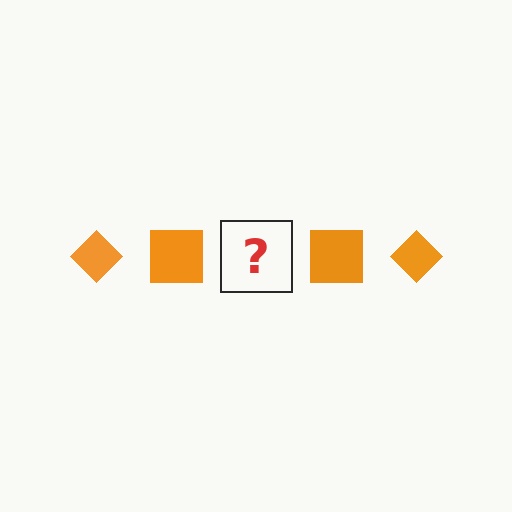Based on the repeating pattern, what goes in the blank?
The blank should be an orange diamond.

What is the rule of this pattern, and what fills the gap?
The rule is that the pattern cycles through diamond, square shapes in orange. The gap should be filled with an orange diamond.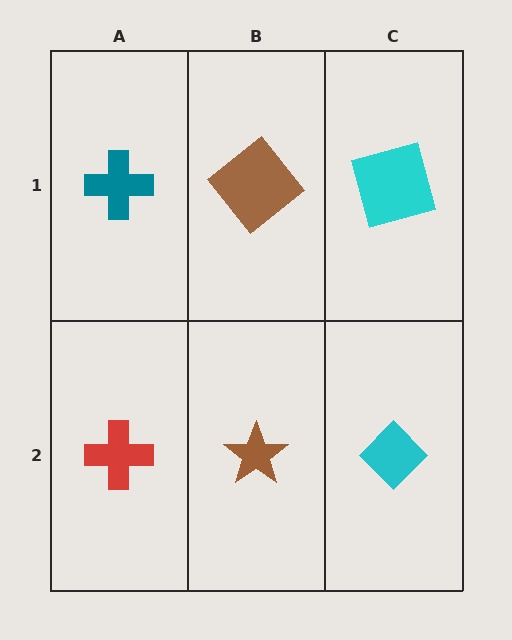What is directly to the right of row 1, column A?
A brown diamond.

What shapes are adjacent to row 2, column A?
A teal cross (row 1, column A), a brown star (row 2, column B).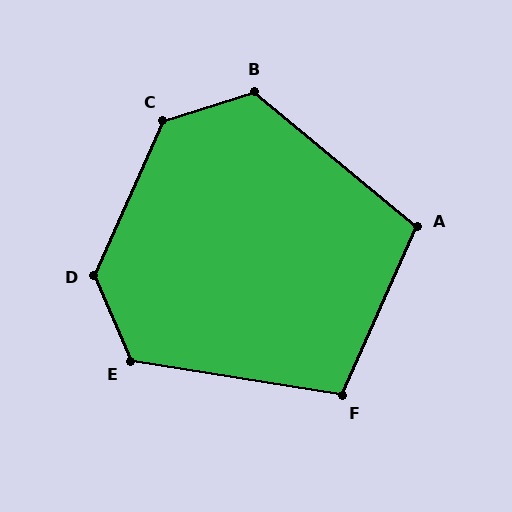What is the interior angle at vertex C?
Approximately 132 degrees (obtuse).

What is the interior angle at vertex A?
Approximately 106 degrees (obtuse).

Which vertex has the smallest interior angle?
F, at approximately 105 degrees.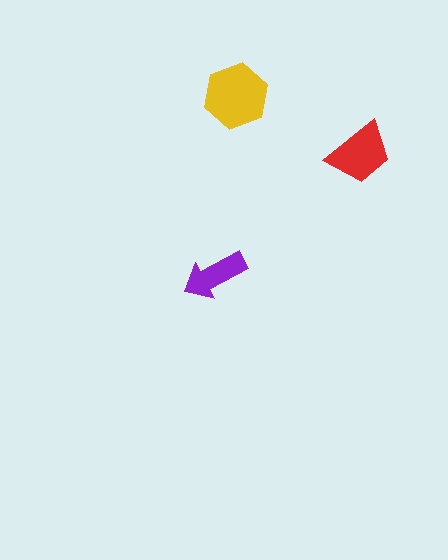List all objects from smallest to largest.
The purple arrow, the red trapezoid, the yellow hexagon.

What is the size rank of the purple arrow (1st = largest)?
3rd.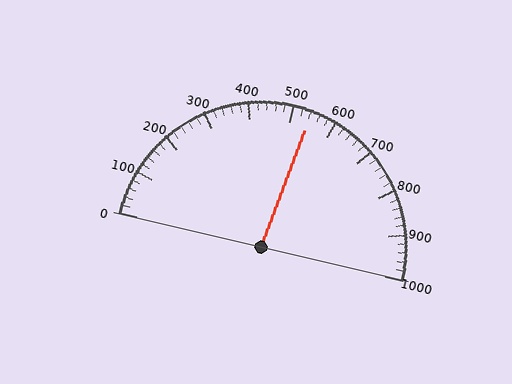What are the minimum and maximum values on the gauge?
The gauge ranges from 0 to 1000.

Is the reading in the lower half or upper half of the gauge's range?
The reading is in the upper half of the range (0 to 1000).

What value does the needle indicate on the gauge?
The needle indicates approximately 540.